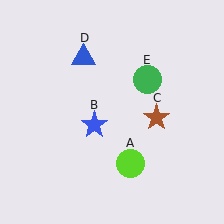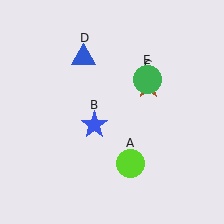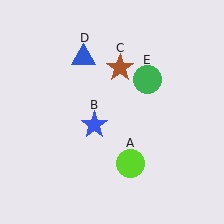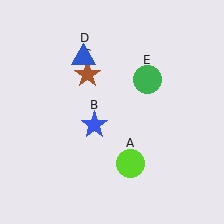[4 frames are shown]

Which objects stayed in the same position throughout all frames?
Lime circle (object A) and blue star (object B) and blue triangle (object D) and green circle (object E) remained stationary.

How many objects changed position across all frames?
1 object changed position: brown star (object C).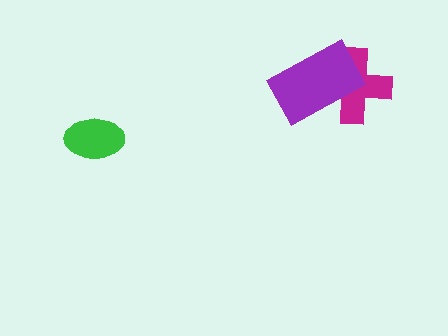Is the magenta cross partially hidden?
Yes, it is partially covered by another shape.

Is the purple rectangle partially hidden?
No, no other shape covers it.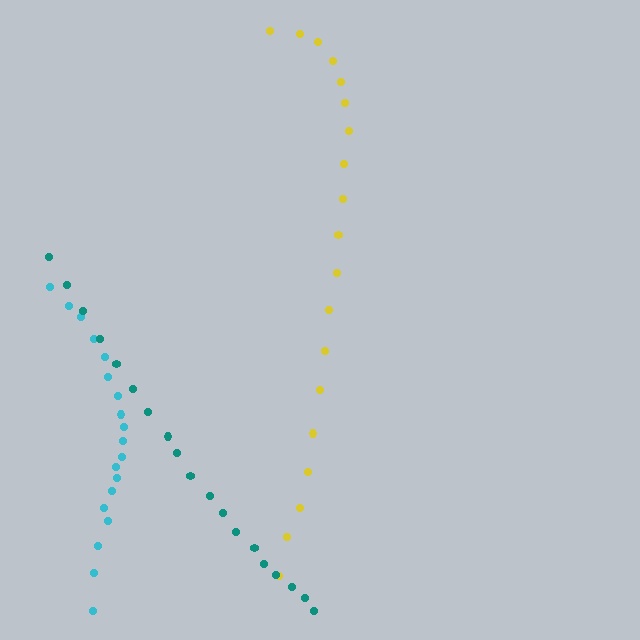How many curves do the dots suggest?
There are 3 distinct paths.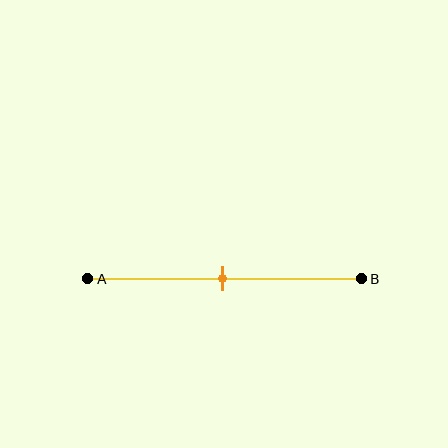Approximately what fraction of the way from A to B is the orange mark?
The orange mark is approximately 50% of the way from A to B.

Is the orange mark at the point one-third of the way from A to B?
No, the mark is at about 50% from A, not at the 33% one-third point.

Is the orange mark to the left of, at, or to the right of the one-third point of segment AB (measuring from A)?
The orange mark is to the right of the one-third point of segment AB.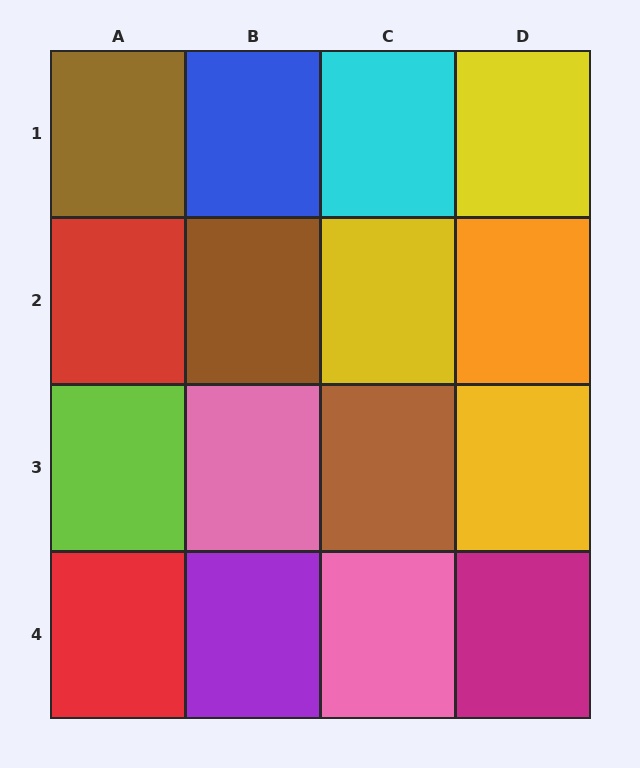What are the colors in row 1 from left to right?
Brown, blue, cyan, yellow.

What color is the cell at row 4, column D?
Magenta.